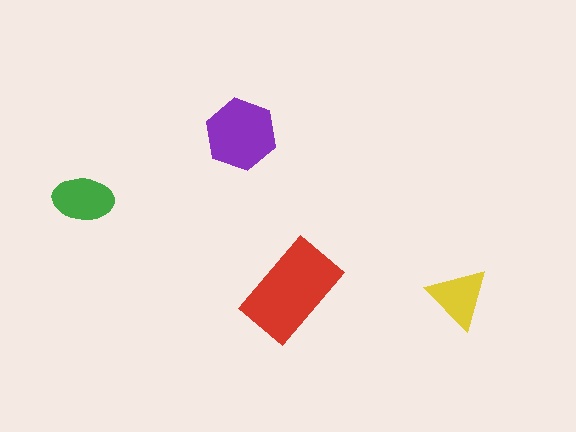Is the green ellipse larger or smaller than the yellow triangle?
Larger.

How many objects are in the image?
There are 4 objects in the image.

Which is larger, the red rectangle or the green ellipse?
The red rectangle.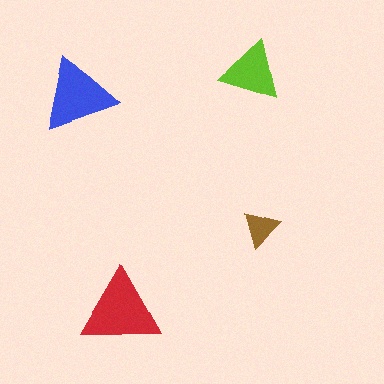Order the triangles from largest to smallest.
the red one, the blue one, the lime one, the brown one.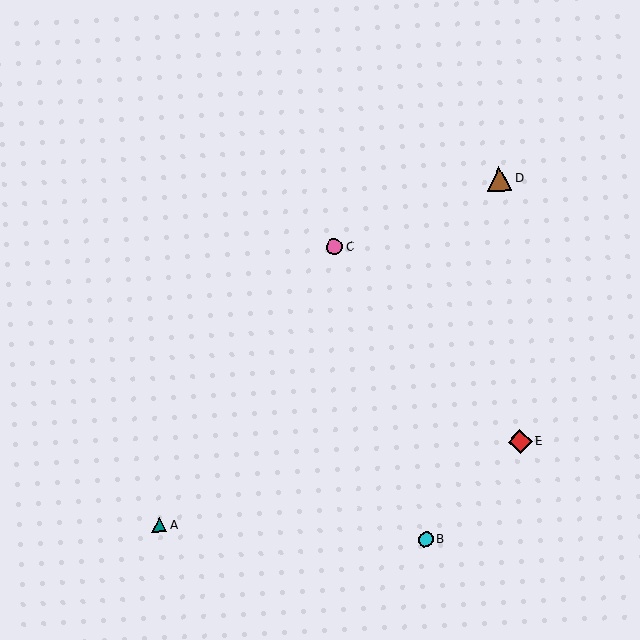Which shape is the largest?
The brown triangle (labeled D) is the largest.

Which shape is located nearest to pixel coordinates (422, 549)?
The cyan circle (labeled B) at (426, 539) is nearest to that location.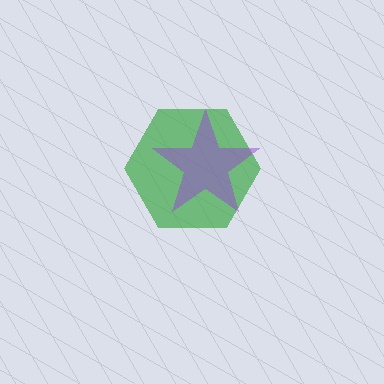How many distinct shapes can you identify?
There are 2 distinct shapes: a green hexagon, a purple star.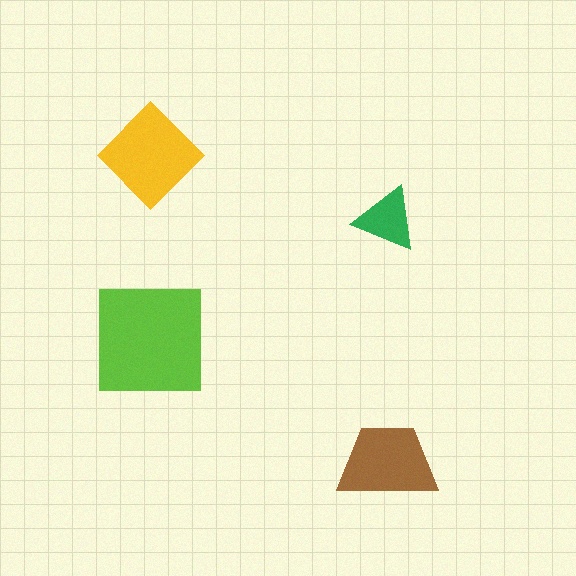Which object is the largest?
The lime square.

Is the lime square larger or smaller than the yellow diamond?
Larger.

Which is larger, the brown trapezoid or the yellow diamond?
The yellow diamond.